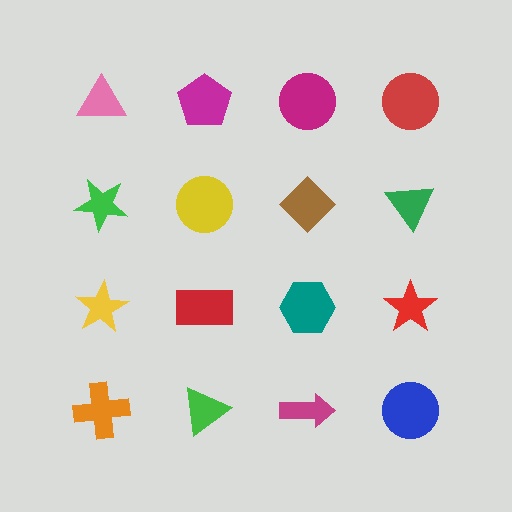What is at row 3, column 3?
A teal hexagon.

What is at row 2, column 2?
A yellow circle.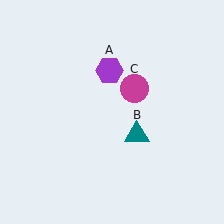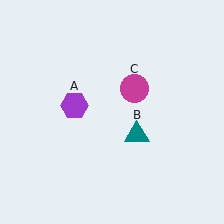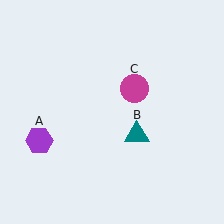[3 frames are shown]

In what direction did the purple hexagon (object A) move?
The purple hexagon (object A) moved down and to the left.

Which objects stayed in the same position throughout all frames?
Teal triangle (object B) and magenta circle (object C) remained stationary.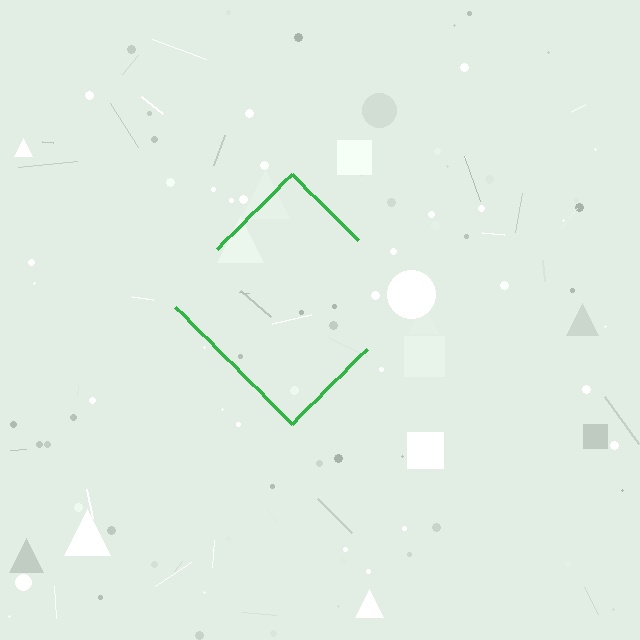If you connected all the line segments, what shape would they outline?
They would outline a diamond.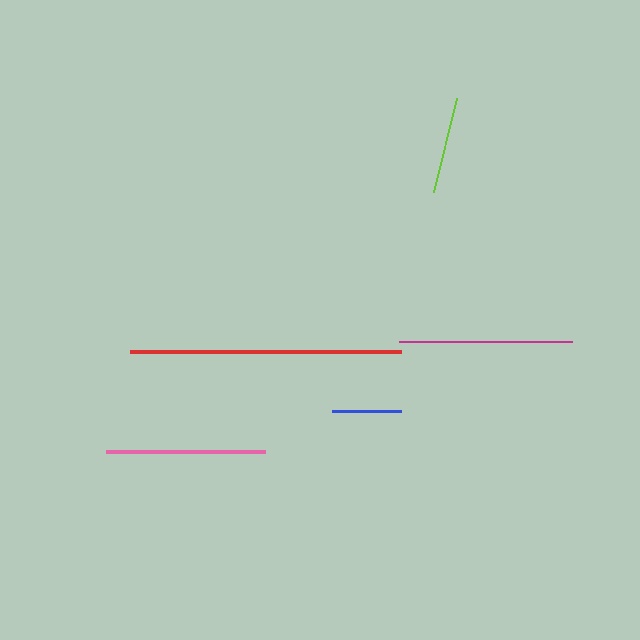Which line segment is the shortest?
The blue line is the shortest at approximately 69 pixels.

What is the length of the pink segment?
The pink segment is approximately 159 pixels long.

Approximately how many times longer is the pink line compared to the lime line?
The pink line is approximately 1.7 times the length of the lime line.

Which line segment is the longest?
The red line is the longest at approximately 271 pixels.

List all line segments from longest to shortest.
From longest to shortest: red, magenta, pink, lime, blue.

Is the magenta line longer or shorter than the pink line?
The magenta line is longer than the pink line.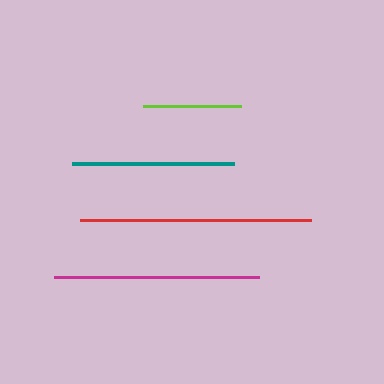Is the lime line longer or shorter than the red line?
The red line is longer than the lime line.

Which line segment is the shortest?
The lime line is the shortest at approximately 98 pixels.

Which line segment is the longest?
The red line is the longest at approximately 230 pixels.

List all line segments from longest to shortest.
From longest to shortest: red, magenta, teal, lime.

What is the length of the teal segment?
The teal segment is approximately 162 pixels long.